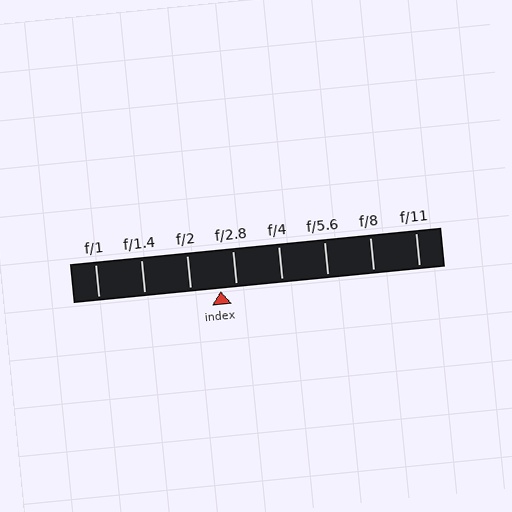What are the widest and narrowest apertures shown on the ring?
The widest aperture shown is f/1 and the narrowest is f/11.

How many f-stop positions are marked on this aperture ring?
There are 8 f-stop positions marked.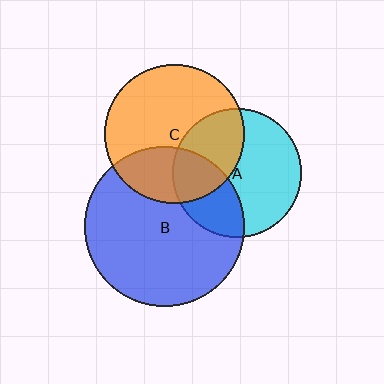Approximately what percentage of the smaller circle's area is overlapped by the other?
Approximately 30%.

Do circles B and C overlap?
Yes.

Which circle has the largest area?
Circle B (blue).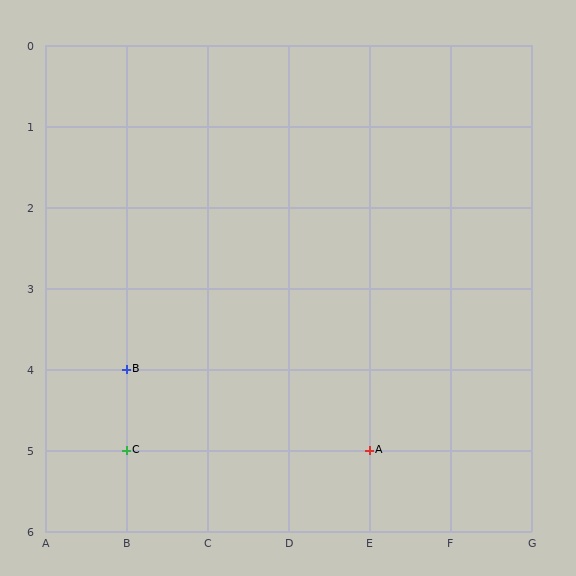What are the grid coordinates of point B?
Point B is at grid coordinates (B, 4).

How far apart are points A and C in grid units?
Points A and C are 3 columns apart.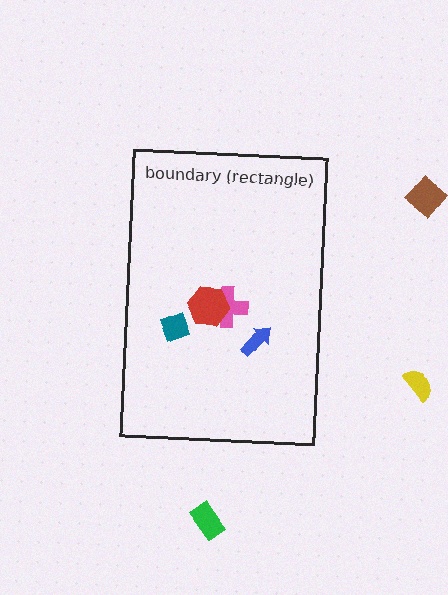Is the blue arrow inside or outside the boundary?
Inside.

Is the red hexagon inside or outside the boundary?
Inside.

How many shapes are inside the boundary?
4 inside, 3 outside.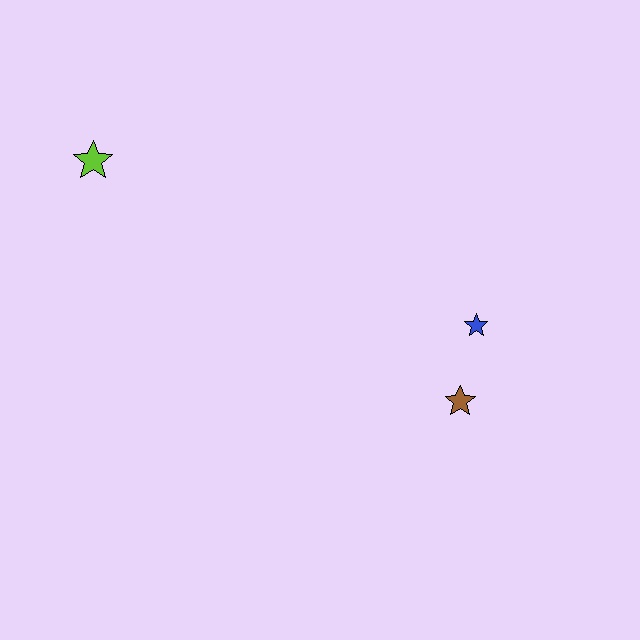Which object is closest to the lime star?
The blue star is closest to the lime star.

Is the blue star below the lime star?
Yes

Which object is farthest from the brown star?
The lime star is farthest from the brown star.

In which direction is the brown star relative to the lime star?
The brown star is to the right of the lime star.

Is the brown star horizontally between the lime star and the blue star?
Yes